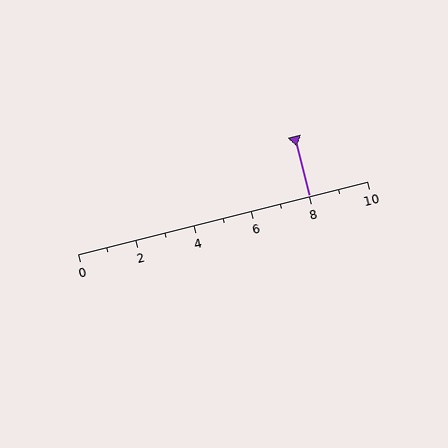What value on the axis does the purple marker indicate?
The marker indicates approximately 8.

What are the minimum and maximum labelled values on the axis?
The axis runs from 0 to 10.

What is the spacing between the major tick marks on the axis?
The major ticks are spaced 2 apart.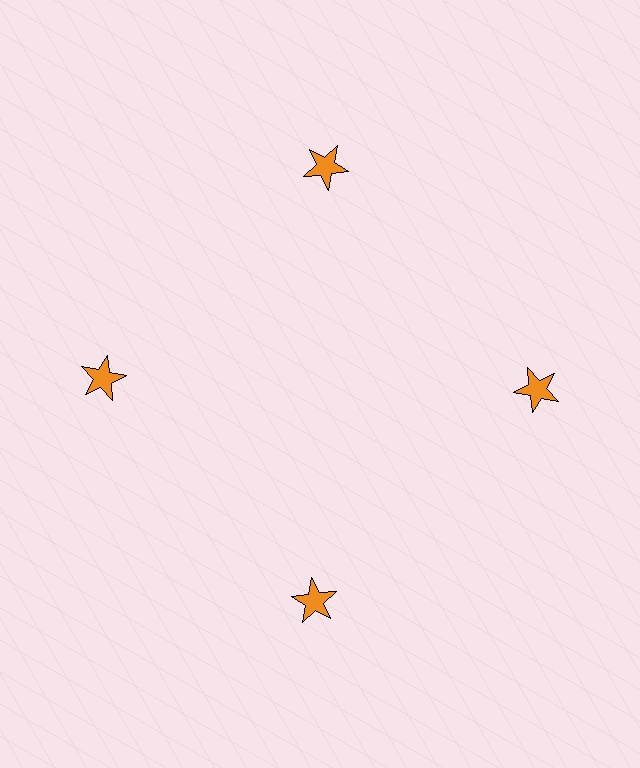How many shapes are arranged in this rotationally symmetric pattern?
There are 4 shapes, arranged in 4 groups of 1.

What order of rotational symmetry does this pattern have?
This pattern has 4-fold rotational symmetry.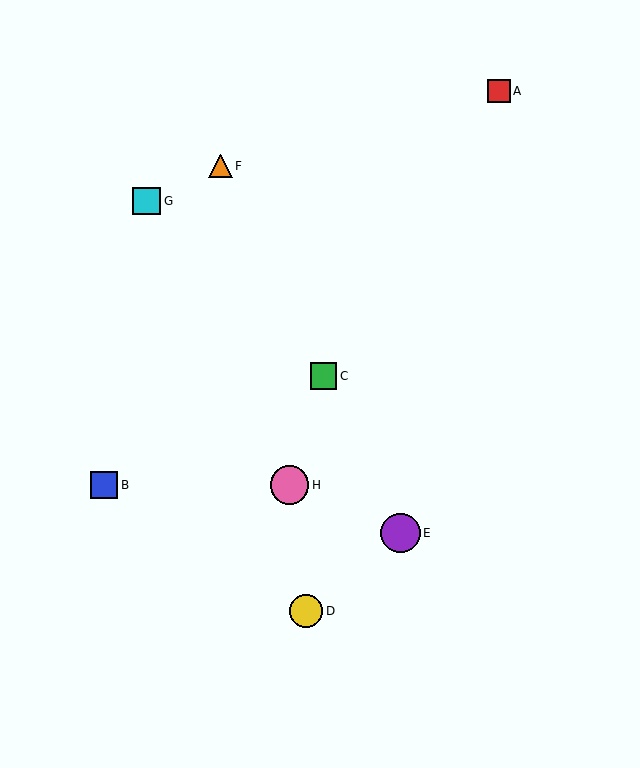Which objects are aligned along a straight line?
Objects C, E, F are aligned along a straight line.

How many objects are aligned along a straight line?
3 objects (C, E, F) are aligned along a straight line.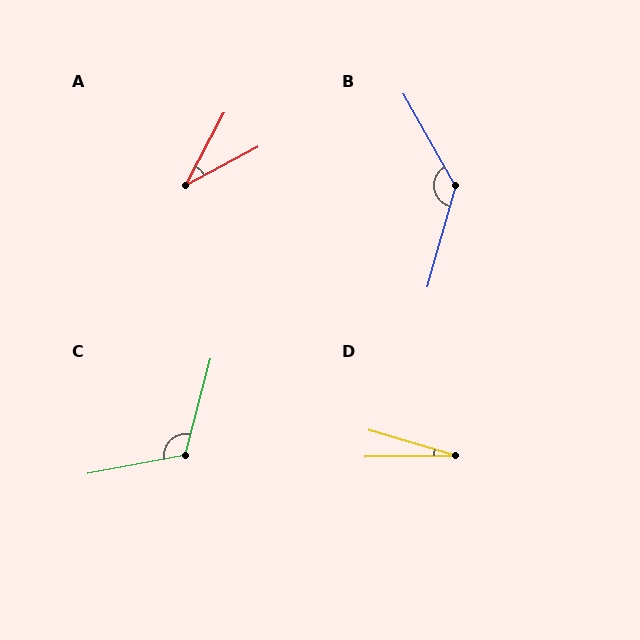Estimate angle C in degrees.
Approximately 116 degrees.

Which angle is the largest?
B, at approximately 135 degrees.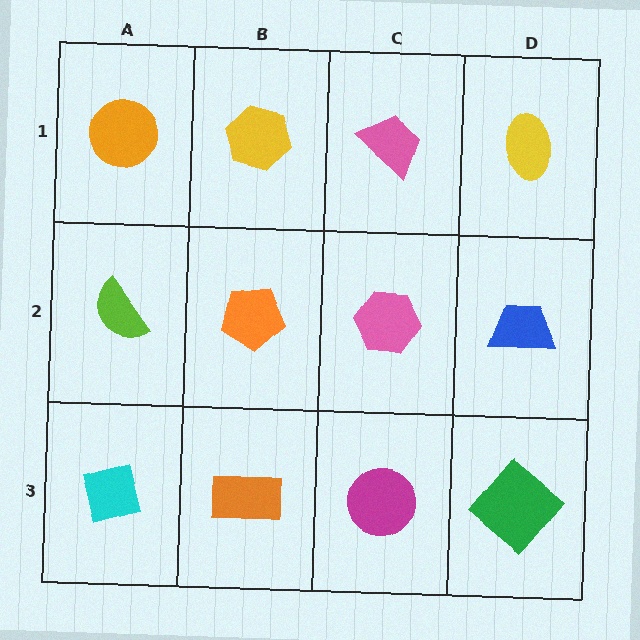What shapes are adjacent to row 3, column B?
An orange pentagon (row 2, column B), a cyan square (row 3, column A), a magenta circle (row 3, column C).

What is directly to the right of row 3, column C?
A green diamond.